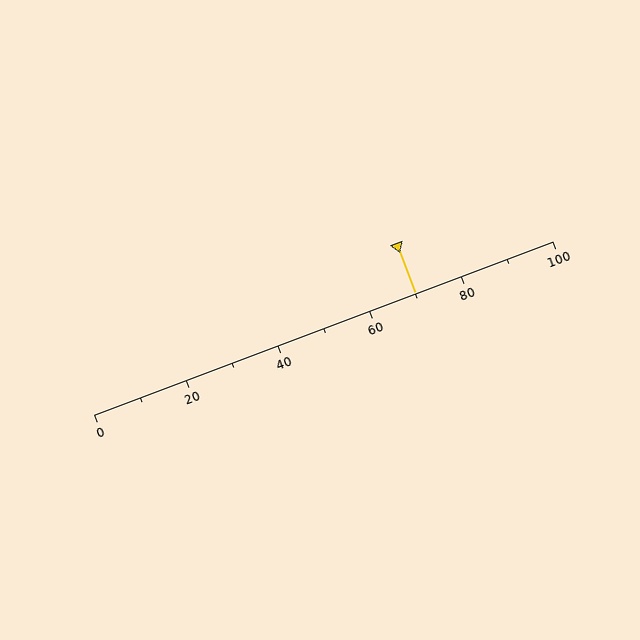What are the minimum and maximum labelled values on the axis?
The axis runs from 0 to 100.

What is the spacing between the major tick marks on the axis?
The major ticks are spaced 20 apart.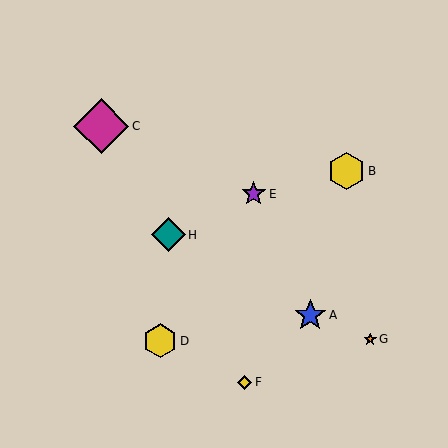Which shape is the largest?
The magenta diamond (labeled C) is the largest.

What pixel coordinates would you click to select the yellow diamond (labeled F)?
Click at (245, 382) to select the yellow diamond F.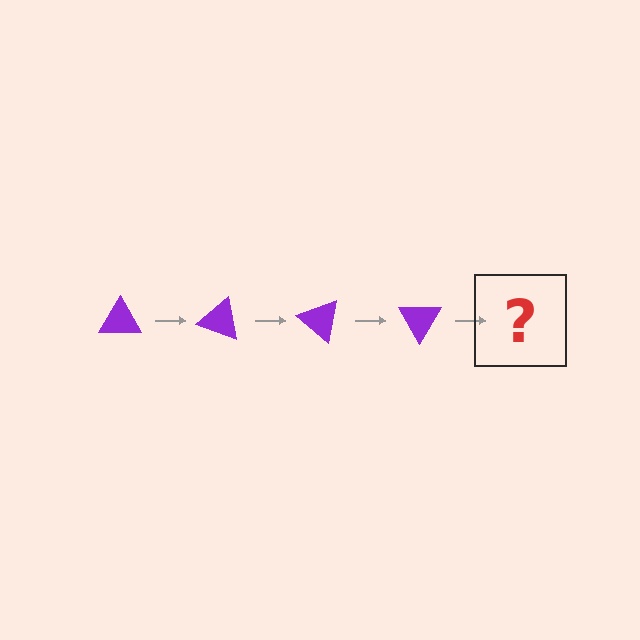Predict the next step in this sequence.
The next step is a purple triangle rotated 80 degrees.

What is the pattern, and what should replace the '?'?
The pattern is that the triangle rotates 20 degrees each step. The '?' should be a purple triangle rotated 80 degrees.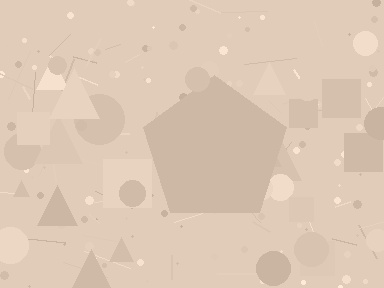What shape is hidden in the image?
A pentagon is hidden in the image.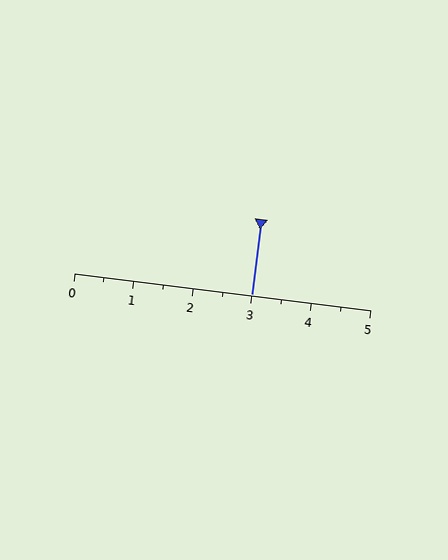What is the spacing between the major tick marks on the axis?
The major ticks are spaced 1 apart.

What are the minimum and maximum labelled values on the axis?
The axis runs from 0 to 5.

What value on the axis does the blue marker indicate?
The marker indicates approximately 3.